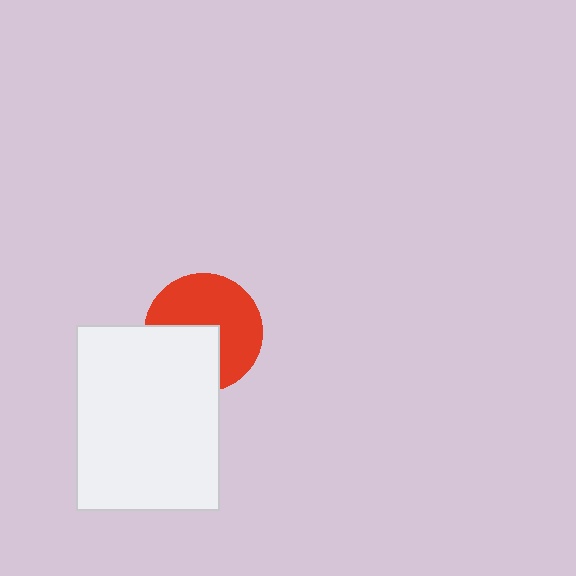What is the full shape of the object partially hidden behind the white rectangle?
The partially hidden object is a red circle.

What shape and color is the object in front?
The object in front is a white rectangle.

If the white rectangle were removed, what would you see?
You would see the complete red circle.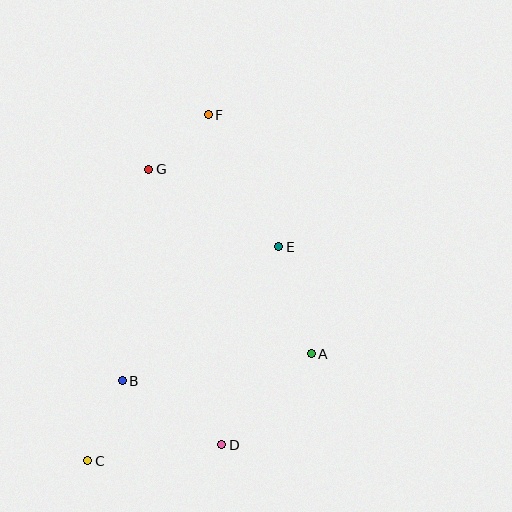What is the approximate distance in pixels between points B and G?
The distance between B and G is approximately 213 pixels.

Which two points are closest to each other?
Points F and G are closest to each other.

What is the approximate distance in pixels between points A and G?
The distance between A and G is approximately 246 pixels.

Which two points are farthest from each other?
Points C and F are farthest from each other.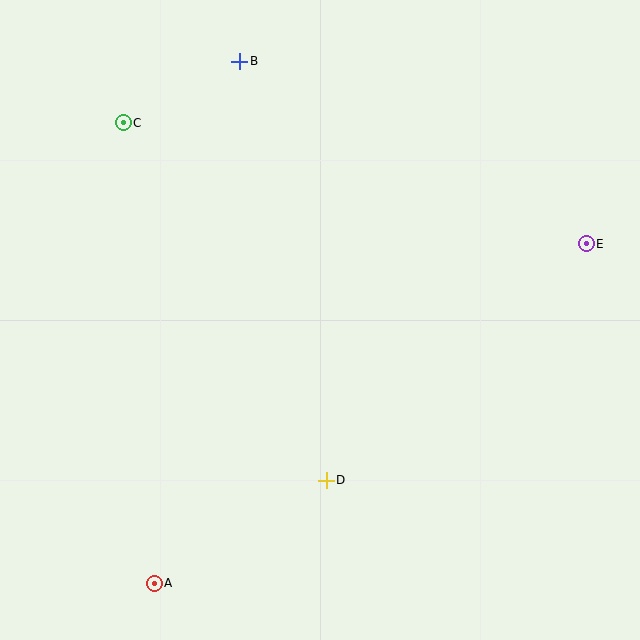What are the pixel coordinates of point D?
Point D is at (326, 480).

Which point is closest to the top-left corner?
Point C is closest to the top-left corner.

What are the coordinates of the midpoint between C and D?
The midpoint between C and D is at (225, 302).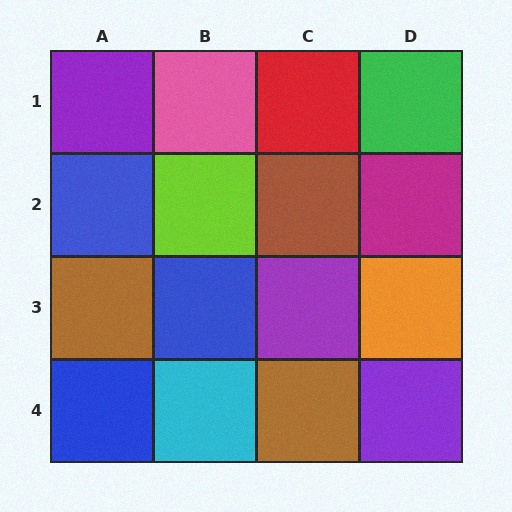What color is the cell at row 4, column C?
Brown.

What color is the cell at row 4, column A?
Blue.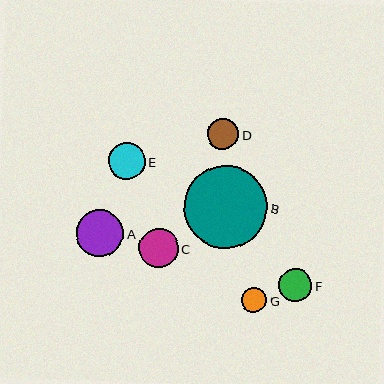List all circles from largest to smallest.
From largest to smallest: B, A, C, E, F, D, G.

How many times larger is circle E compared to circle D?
Circle E is approximately 1.2 times the size of circle D.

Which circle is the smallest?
Circle G is the smallest with a size of approximately 25 pixels.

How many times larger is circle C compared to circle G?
Circle C is approximately 1.6 times the size of circle G.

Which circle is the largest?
Circle B is the largest with a size of approximately 83 pixels.